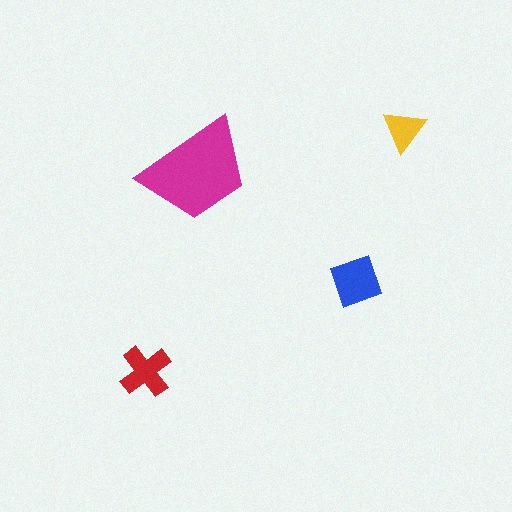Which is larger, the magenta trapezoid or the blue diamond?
The magenta trapezoid.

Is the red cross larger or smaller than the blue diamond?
Smaller.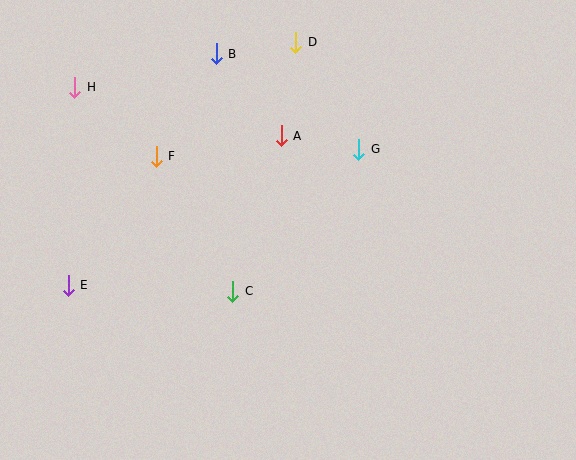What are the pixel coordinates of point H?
Point H is at (75, 87).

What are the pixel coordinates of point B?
Point B is at (216, 54).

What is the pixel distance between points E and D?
The distance between E and D is 333 pixels.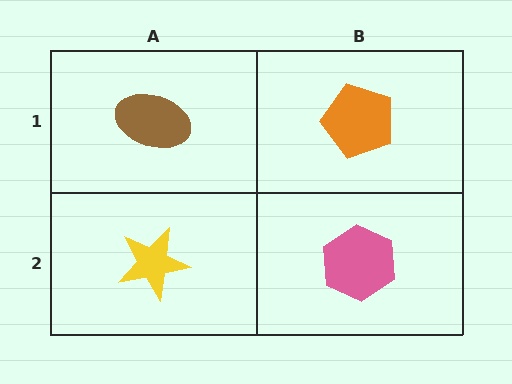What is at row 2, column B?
A pink hexagon.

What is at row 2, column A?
A yellow star.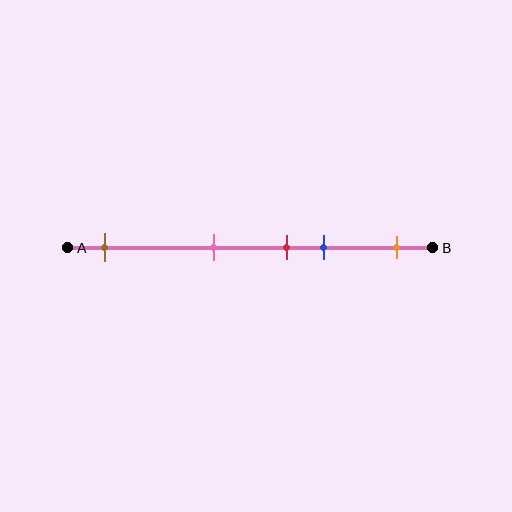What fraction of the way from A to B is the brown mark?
The brown mark is approximately 10% (0.1) of the way from A to B.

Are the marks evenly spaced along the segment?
No, the marks are not evenly spaced.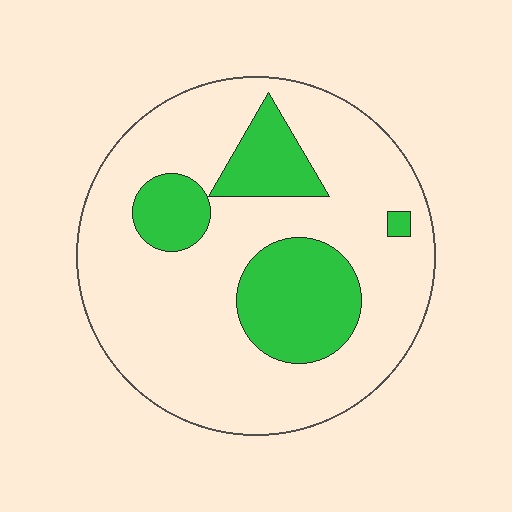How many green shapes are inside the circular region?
4.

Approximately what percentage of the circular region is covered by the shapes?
Approximately 25%.